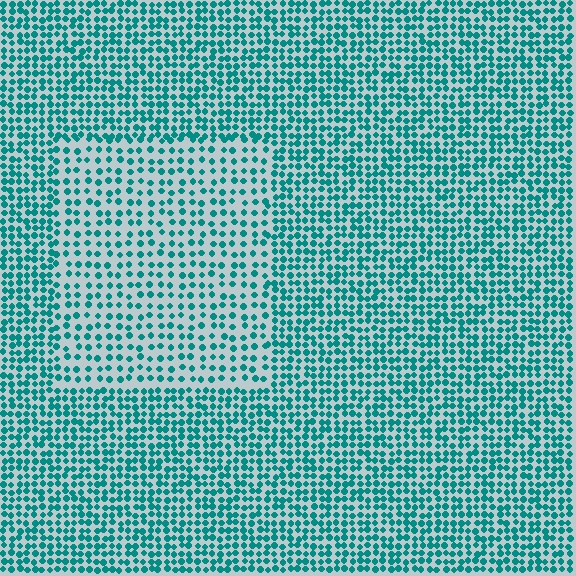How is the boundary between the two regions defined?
The boundary is defined by a change in element density (approximately 1.8x ratio). All elements are the same color, size, and shape.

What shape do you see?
I see a rectangle.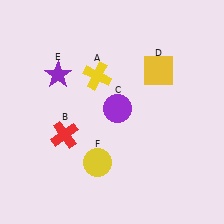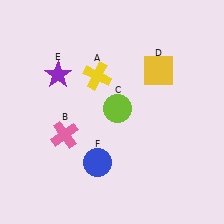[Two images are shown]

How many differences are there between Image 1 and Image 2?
There are 3 differences between the two images.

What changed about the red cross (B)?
In Image 1, B is red. In Image 2, it changed to pink.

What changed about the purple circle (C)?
In Image 1, C is purple. In Image 2, it changed to lime.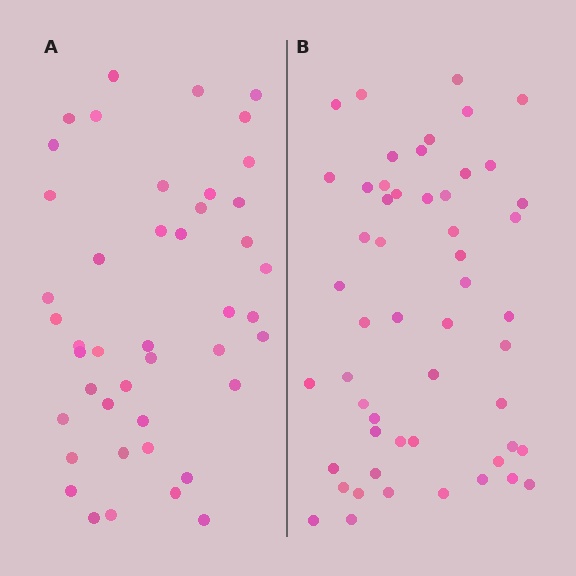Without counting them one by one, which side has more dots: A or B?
Region B (the right region) has more dots.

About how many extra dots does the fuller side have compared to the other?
Region B has roughly 8 or so more dots than region A.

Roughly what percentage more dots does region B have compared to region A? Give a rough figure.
About 20% more.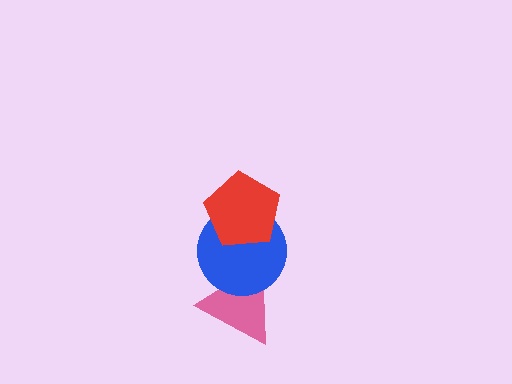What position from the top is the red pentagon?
The red pentagon is 1st from the top.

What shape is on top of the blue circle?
The red pentagon is on top of the blue circle.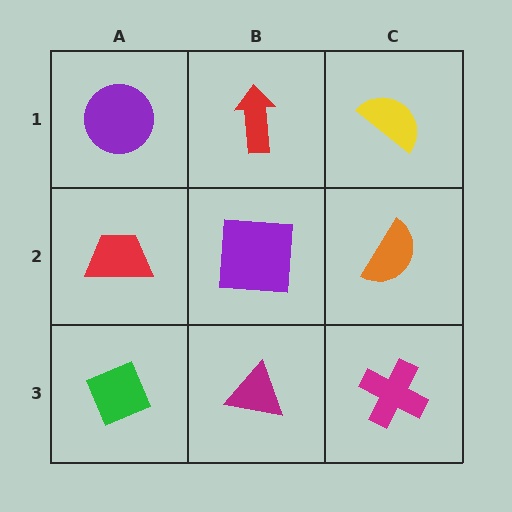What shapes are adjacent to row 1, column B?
A purple square (row 2, column B), a purple circle (row 1, column A), a yellow semicircle (row 1, column C).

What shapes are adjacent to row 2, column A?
A purple circle (row 1, column A), a green diamond (row 3, column A), a purple square (row 2, column B).